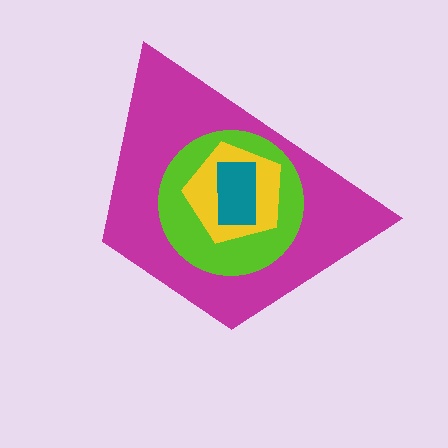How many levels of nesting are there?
4.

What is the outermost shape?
The magenta trapezoid.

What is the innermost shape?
The teal rectangle.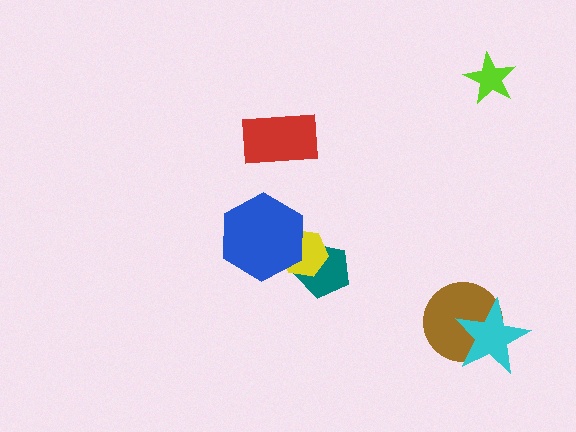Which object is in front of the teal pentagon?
The yellow hexagon is in front of the teal pentagon.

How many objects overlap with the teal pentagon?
1 object overlaps with the teal pentagon.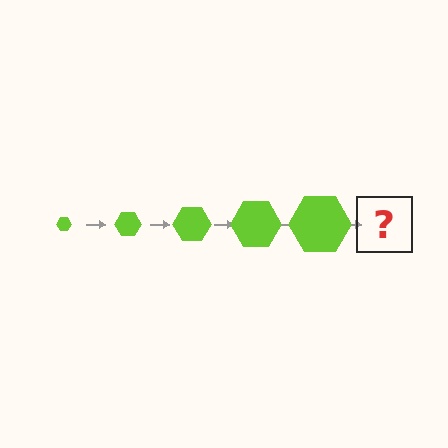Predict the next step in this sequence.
The next step is a lime hexagon, larger than the previous one.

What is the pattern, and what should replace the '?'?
The pattern is that the hexagon gets progressively larger each step. The '?' should be a lime hexagon, larger than the previous one.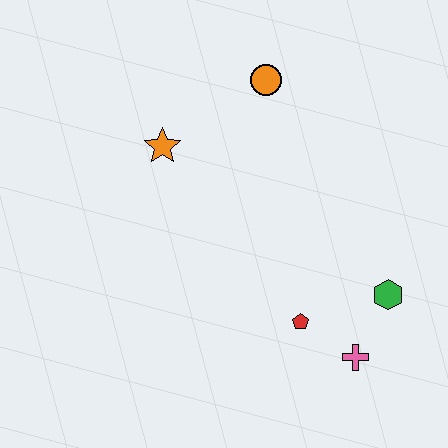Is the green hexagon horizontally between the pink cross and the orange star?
No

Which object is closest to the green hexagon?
The pink cross is closest to the green hexagon.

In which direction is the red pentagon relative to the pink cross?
The red pentagon is to the left of the pink cross.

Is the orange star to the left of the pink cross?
Yes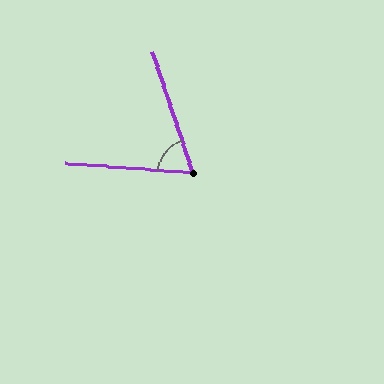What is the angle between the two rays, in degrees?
Approximately 67 degrees.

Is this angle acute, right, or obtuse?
It is acute.